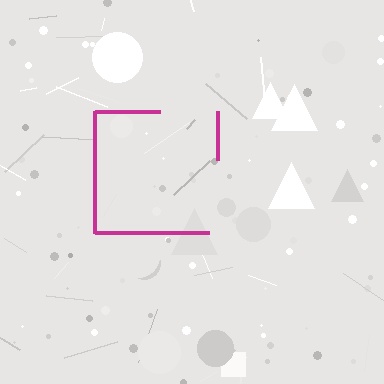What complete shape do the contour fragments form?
The contour fragments form a square.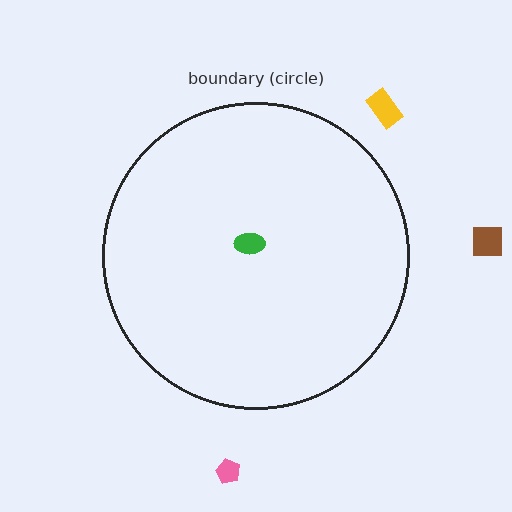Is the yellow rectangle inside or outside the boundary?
Outside.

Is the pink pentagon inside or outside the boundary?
Outside.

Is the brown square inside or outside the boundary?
Outside.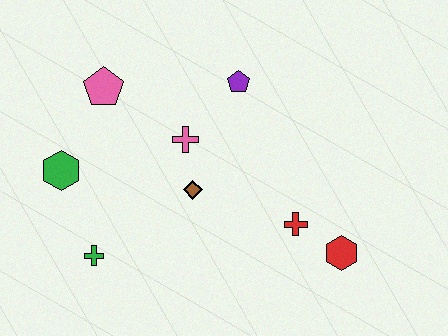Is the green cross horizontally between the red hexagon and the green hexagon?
Yes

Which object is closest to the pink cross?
The brown diamond is closest to the pink cross.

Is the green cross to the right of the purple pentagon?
No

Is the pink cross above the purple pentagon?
No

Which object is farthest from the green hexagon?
The red hexagon is farthest from the green hexagon.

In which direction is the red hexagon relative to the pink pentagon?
The red hexagon is to the right of the pink pentagon.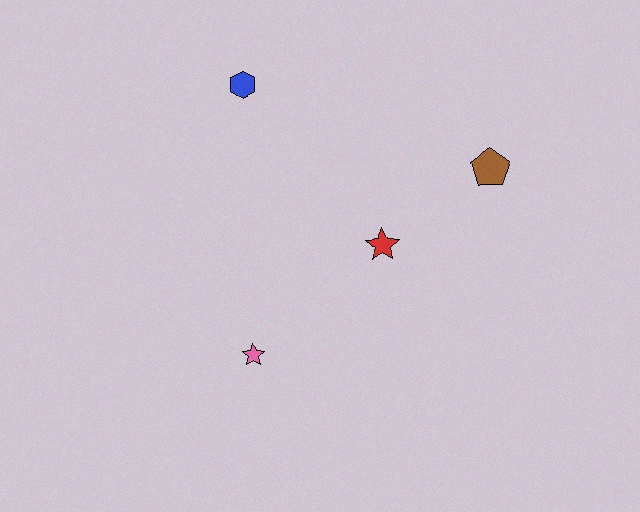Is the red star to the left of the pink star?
No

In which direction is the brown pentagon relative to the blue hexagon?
The brown pentagon is to the right of the blue hexagon.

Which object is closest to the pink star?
The red star is closest to the pink star.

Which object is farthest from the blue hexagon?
The pink star is farthest from the blue hexagon.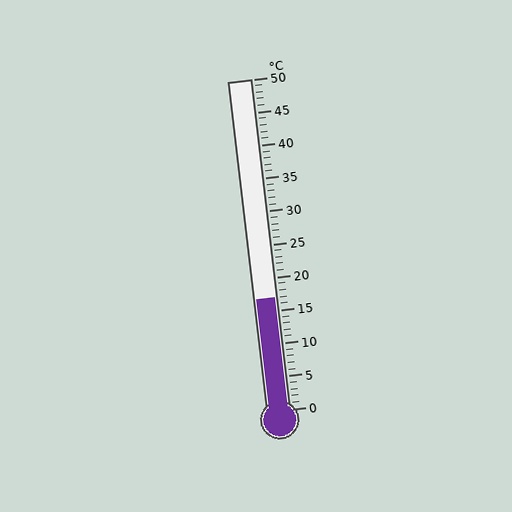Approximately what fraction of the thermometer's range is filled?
The thermometer is filled to approximately 35% of its range.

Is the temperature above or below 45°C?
The temperature is below 45°C.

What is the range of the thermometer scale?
The thermometer scale ranges from 0°C to 50°C.